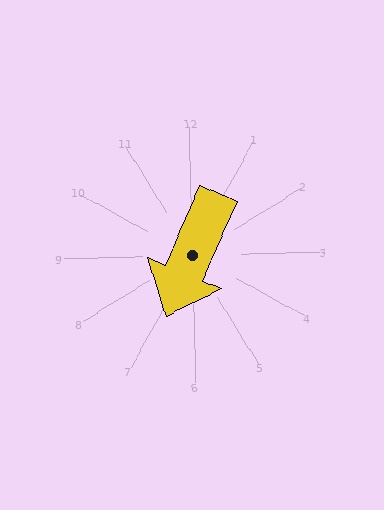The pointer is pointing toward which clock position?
Roughly 7 o'clock.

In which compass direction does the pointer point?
Southwest.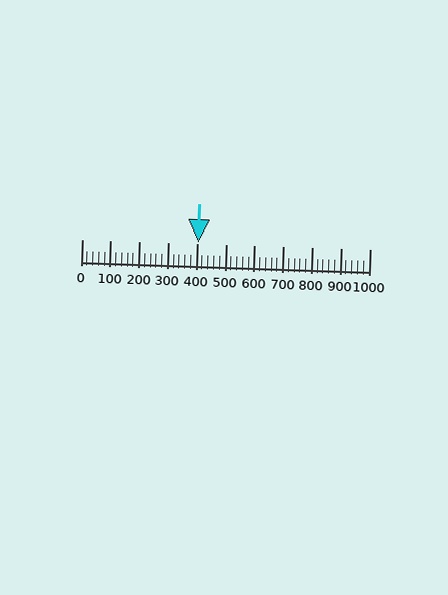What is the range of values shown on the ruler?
The ruler shows values from 0 to 1000.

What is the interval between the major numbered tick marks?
The major tick marks are spaced 100 units apart.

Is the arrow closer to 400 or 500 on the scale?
The arrow is closer to 400.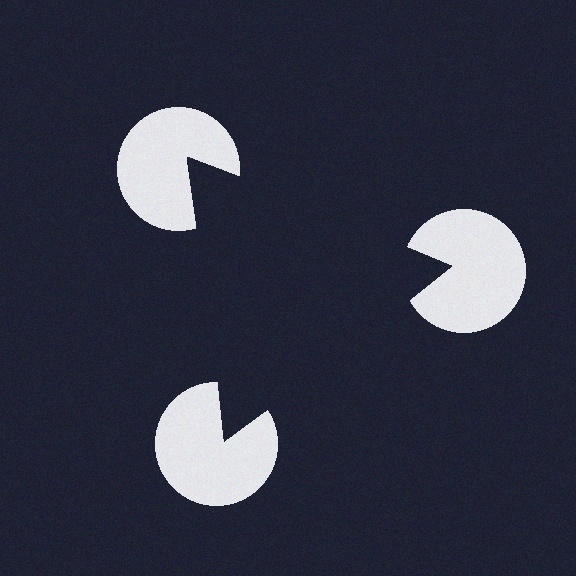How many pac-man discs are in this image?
There are 3 — one at each vertex of the illusory triangle.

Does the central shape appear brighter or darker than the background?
It typically appears slightly darker than the background, even though no actual brightness change is drawn.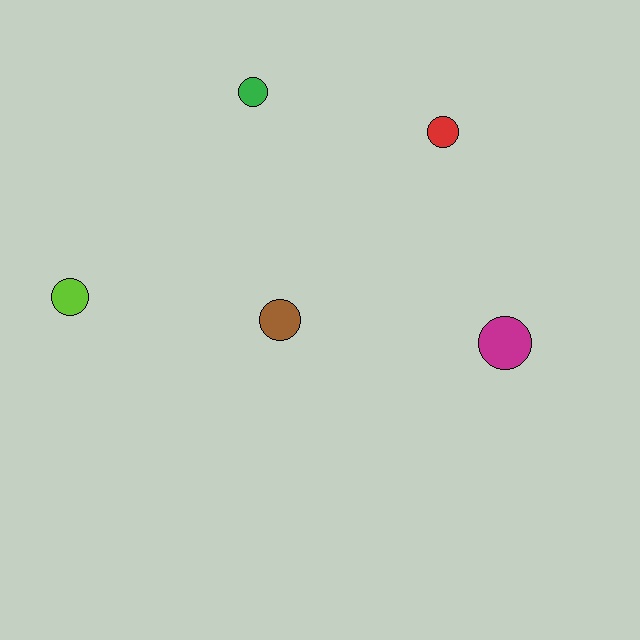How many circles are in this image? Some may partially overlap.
There are 5 circles.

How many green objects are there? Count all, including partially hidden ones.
There is 1 green object.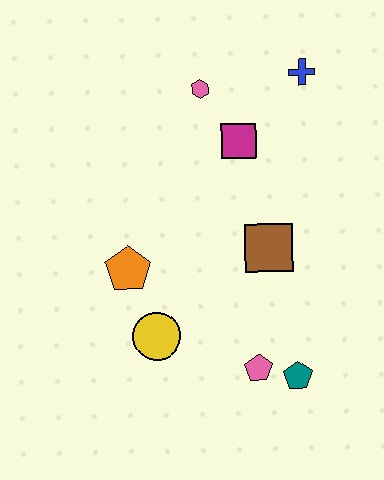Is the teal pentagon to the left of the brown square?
No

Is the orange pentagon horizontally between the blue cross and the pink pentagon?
No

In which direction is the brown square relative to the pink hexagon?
The brown square is below the pink hexagon.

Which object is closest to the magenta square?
The pink hexagon is closest to the magenta square.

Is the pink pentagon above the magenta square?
No